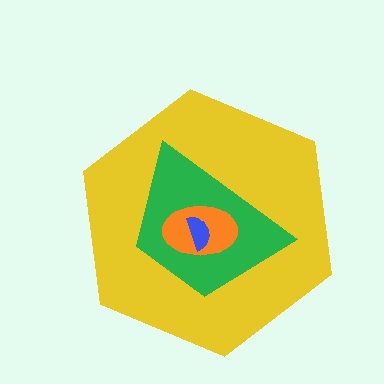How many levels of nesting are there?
4.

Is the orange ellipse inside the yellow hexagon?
Yes.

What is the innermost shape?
The blue semicircle.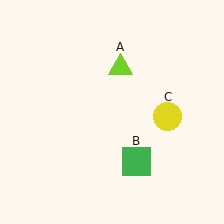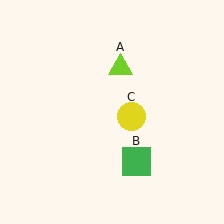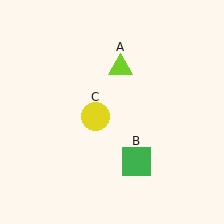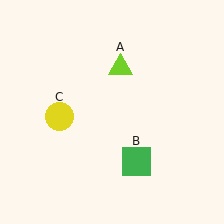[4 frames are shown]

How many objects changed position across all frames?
1 object changed position: yellow circle (object C).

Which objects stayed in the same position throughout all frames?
Lime triangle (object A) and green square (object B) remained stationary.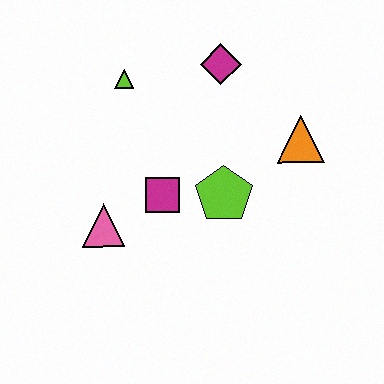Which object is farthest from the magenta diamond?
The pink triangle is farthest from the magenta diamond.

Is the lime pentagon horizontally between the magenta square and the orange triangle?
Yes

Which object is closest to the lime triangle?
The magenta diamond is closest to the lime triangle.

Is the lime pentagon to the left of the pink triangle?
No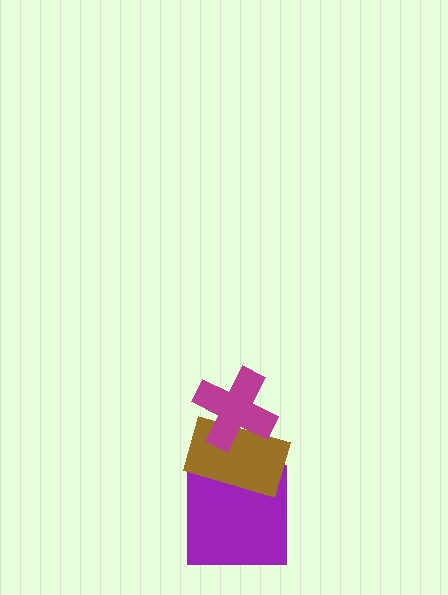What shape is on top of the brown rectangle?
The magenta cross is on top of the brown rectangle.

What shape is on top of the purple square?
The brown rectangle is on top of the purple square.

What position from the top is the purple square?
The purple square is 3rd from the top.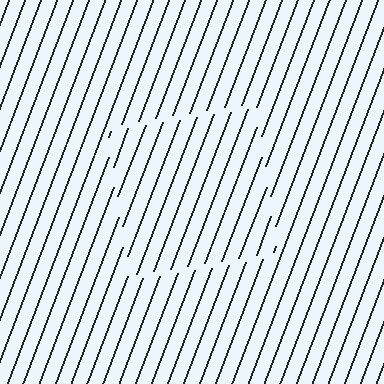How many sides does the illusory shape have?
4 sides — the line-ends trace a square.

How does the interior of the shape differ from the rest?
The interior of the shape contains the same grating, shifted by half a period — the contour is defined by the phase discontinuity where line-ends from the inner and outer gratings abut.